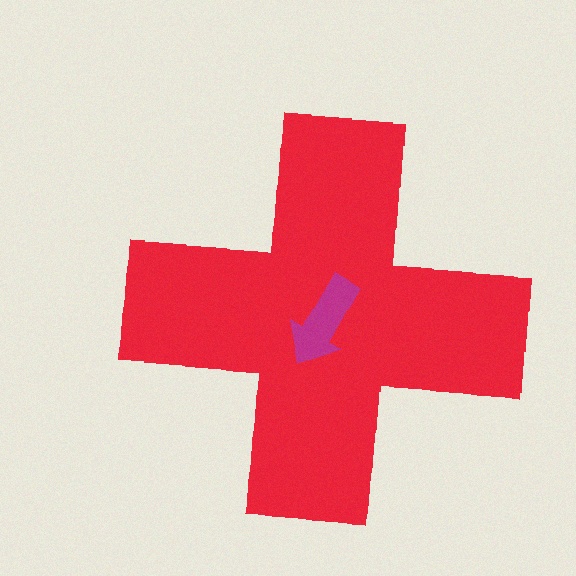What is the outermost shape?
The red cross.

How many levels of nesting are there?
2.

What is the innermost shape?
The magenta arrow.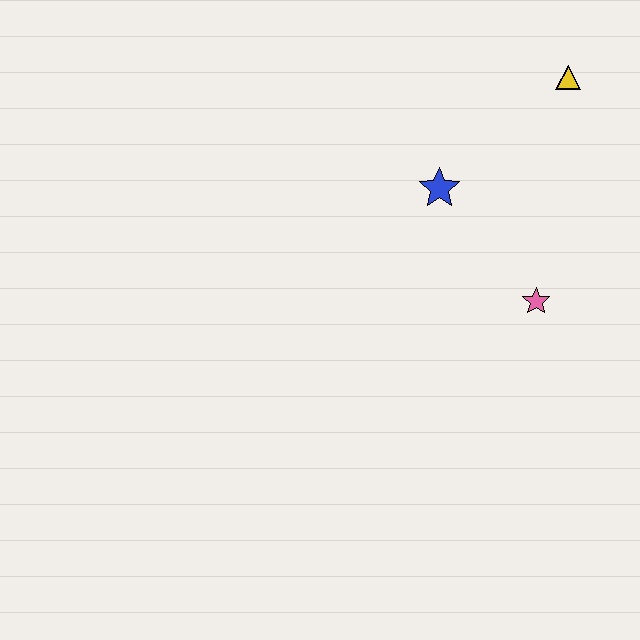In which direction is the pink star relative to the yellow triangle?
The pink star is below the yellow triangle.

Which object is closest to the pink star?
The blue star is closest to the pink star.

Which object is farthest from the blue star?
The yellow triangle is farthest from the blue star.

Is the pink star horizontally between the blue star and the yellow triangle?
Yes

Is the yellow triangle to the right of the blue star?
Yes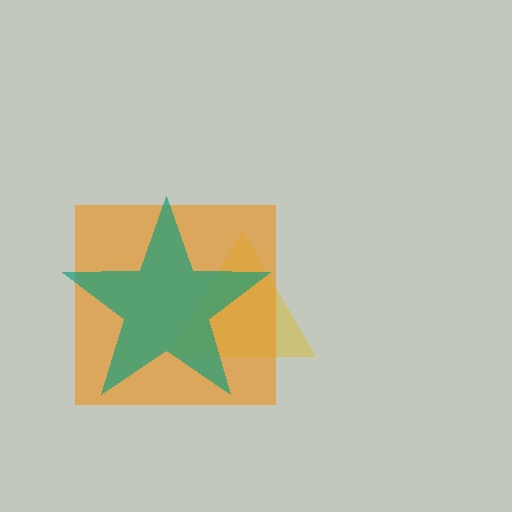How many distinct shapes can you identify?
There are 3 distinct shapes: a yellow triangle, an orange square, a teal star.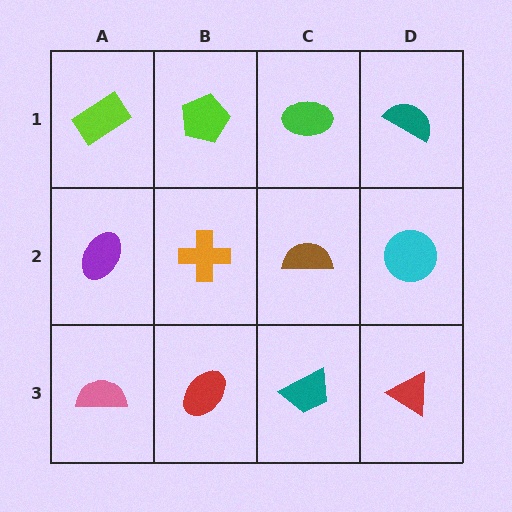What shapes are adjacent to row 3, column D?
A cyan circle (row 2, column D), a teal trapezoid (row 3, column C).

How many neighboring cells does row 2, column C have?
4.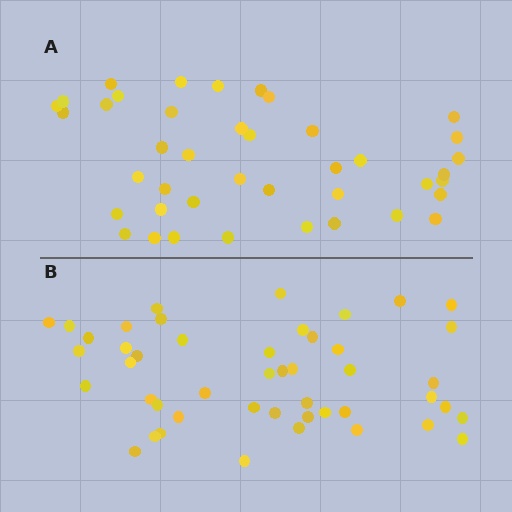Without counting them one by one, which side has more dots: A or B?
Region B (the bottom region) has more dots.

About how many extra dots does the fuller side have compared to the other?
Region B has about 6 more dots than region A.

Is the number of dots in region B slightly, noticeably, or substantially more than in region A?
Region B has only slightly more — the two regions are fairly close. The ratio is roughly 1.1 to 1.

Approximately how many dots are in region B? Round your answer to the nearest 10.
About 50 dots. (The exact count is 47, which rounds to 50.)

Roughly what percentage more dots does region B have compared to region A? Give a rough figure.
About 15% more.